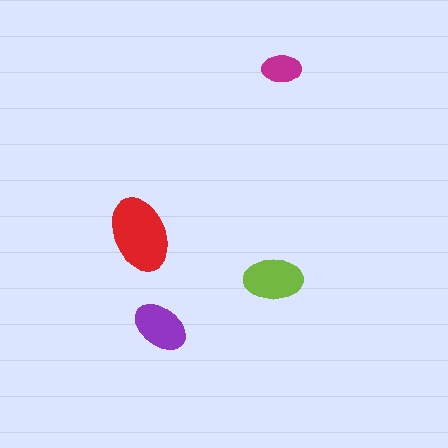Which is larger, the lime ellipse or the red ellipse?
The red one.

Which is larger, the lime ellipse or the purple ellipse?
The lime one.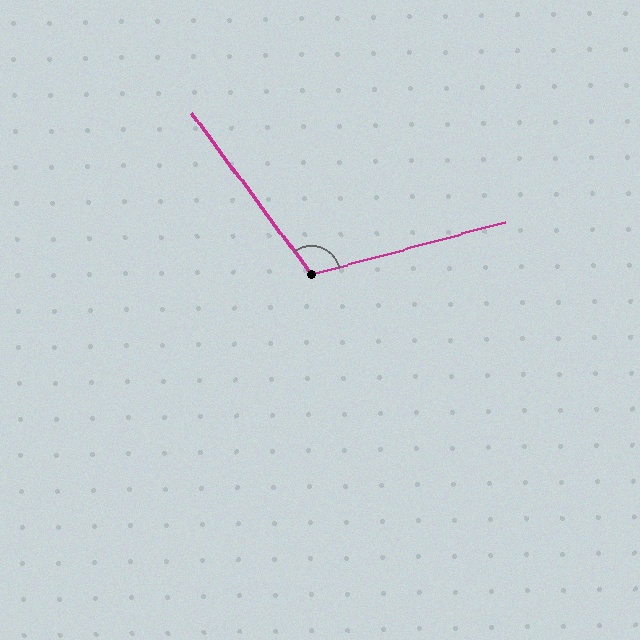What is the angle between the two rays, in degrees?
Approximately 112 degrees.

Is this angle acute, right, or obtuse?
It is obtuse.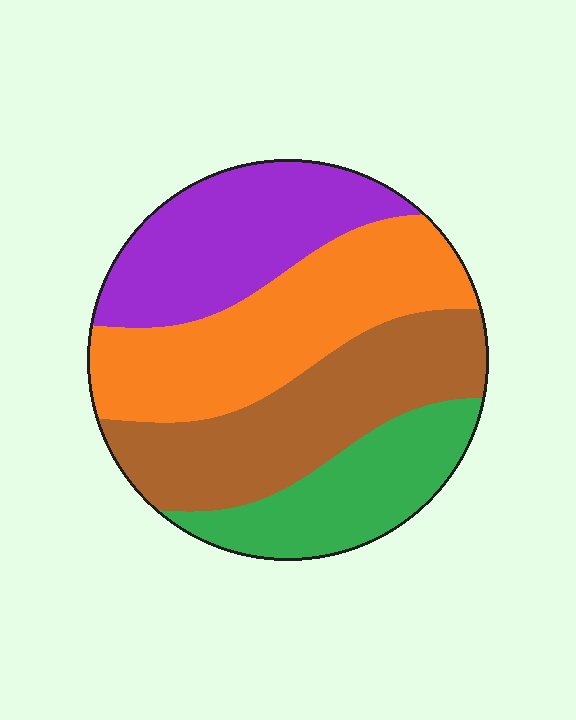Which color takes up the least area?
Green, at roughly 20%.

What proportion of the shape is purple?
Purple takes up about one quarter (1/4) of the shape.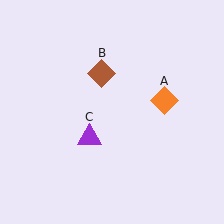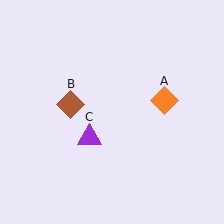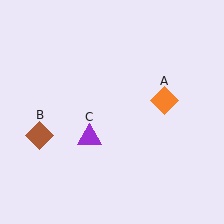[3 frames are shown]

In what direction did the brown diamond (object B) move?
The brown diamond (object B) moved down and to the left.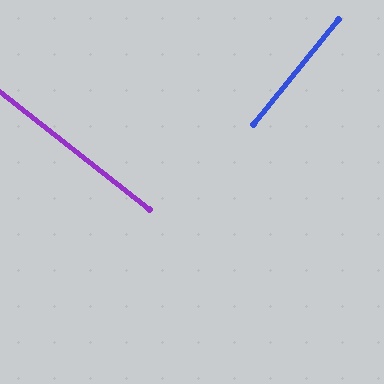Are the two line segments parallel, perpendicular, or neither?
Perpendicular — they meet at approximately 89°.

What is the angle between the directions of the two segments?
Approximately 89 degrees.